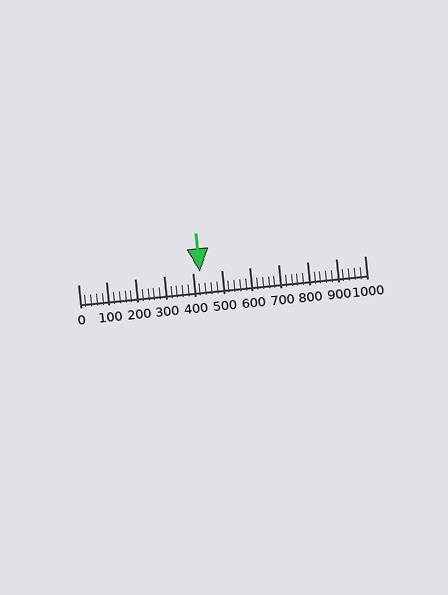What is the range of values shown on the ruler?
The ruler shows values from 0 to 1000.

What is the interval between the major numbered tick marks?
The major tick marks are spaced 100 units apart.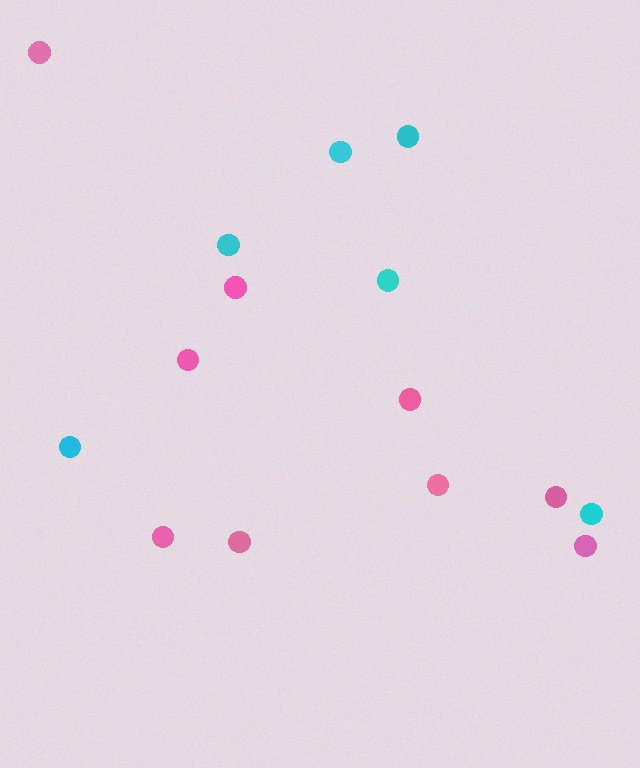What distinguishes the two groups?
There are 2 groups: one group of cyan circles (6) and one group of pink circles (9).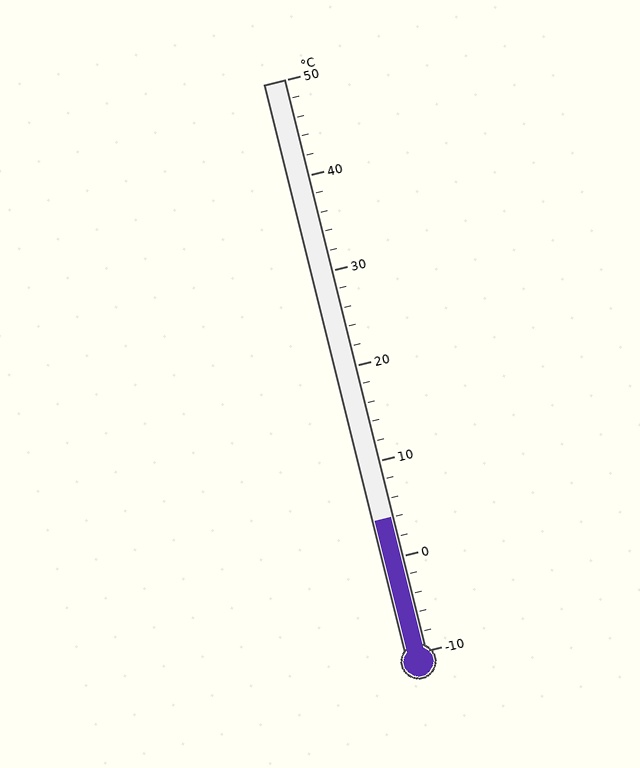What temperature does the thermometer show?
The thermometer shows approximately 4°C.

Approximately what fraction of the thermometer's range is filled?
The thermometer is filled to approximately 25% of its range.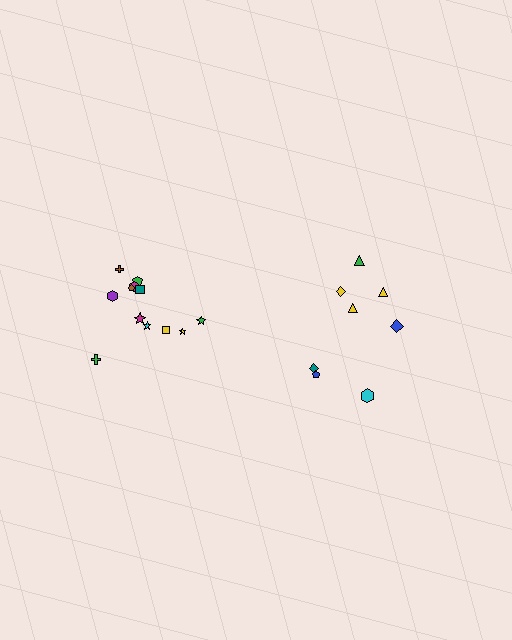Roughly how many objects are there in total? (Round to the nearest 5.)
Roughly 20 objects in total.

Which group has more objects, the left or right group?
The left group.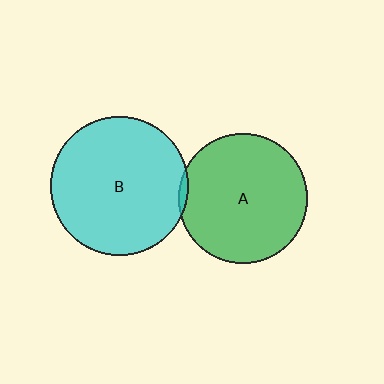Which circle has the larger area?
Circle B (cyan).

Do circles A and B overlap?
Yes.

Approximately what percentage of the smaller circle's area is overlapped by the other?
Approximately 5%.